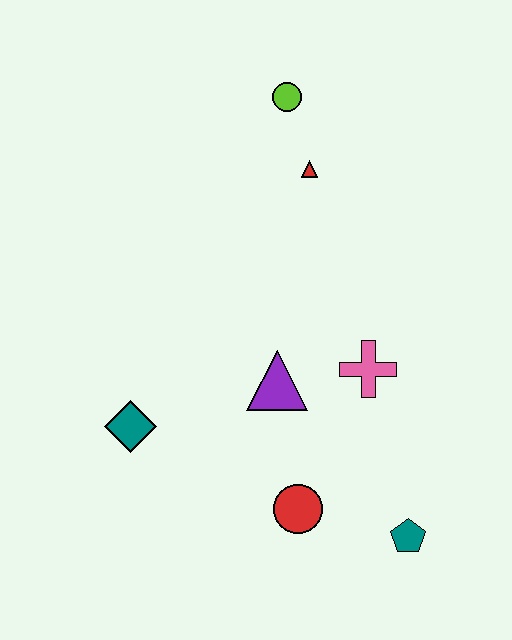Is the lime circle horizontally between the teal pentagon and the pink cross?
No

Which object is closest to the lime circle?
The red triangle is closest to the lime circle.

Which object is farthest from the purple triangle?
The lime circle is farthest from the purple triangle.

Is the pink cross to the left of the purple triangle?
No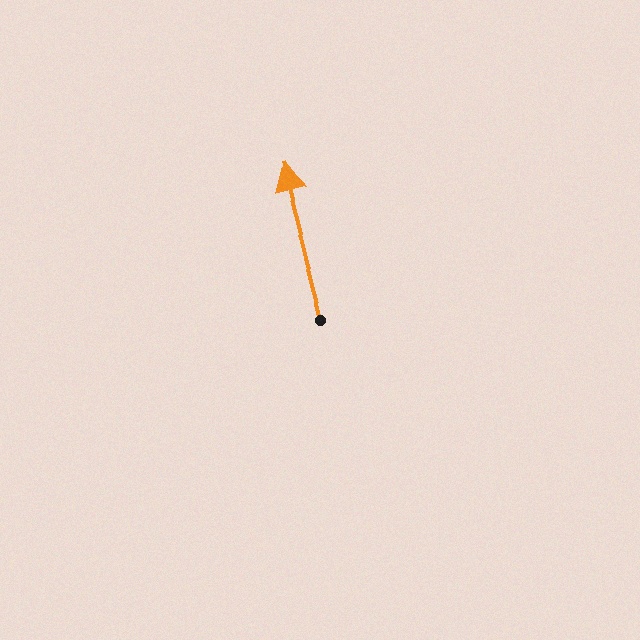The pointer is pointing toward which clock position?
Roughly 12 o'clock.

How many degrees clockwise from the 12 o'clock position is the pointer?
Approximately 346 degrees.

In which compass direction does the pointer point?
North.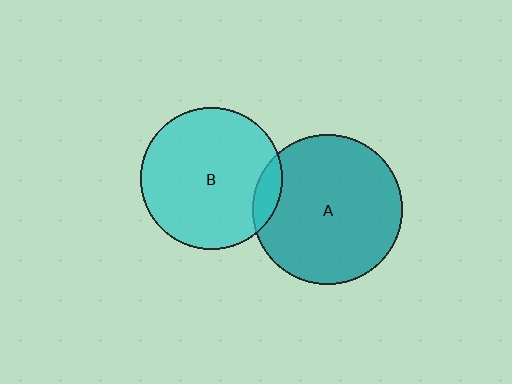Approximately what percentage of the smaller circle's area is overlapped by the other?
Approximately 10%.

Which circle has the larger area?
Circle A (teal).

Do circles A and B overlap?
Yes.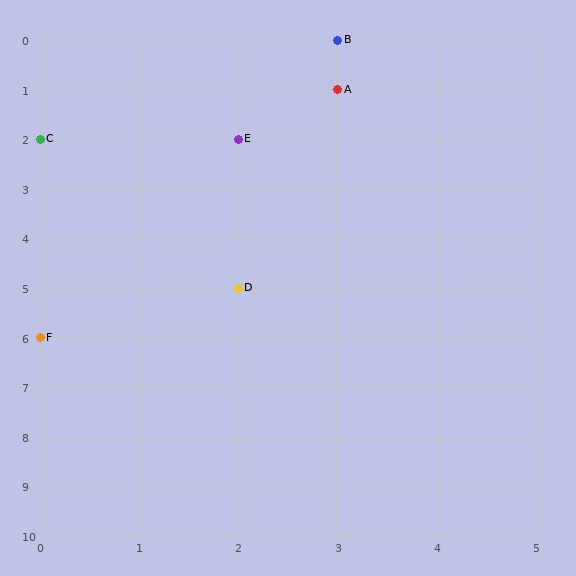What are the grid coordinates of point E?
Point E is at grid coordinates (2, 2).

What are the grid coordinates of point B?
Point B is at grid coordinates (3, 0).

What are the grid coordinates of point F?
Point F is at grid coordinates (0, 6).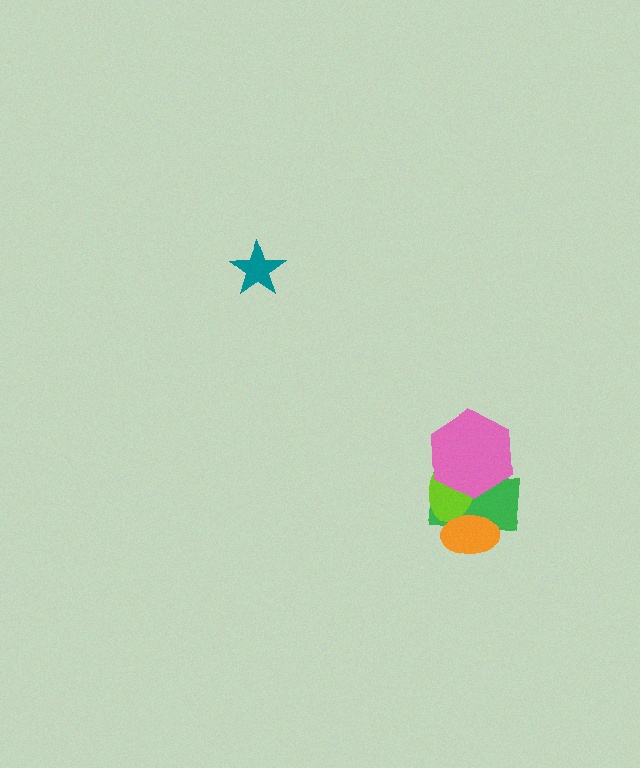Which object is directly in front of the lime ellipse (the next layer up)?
The orange ellipse is directly in front of the lime ellipse.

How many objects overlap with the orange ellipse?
2 objects overlap with the orange ellipse.